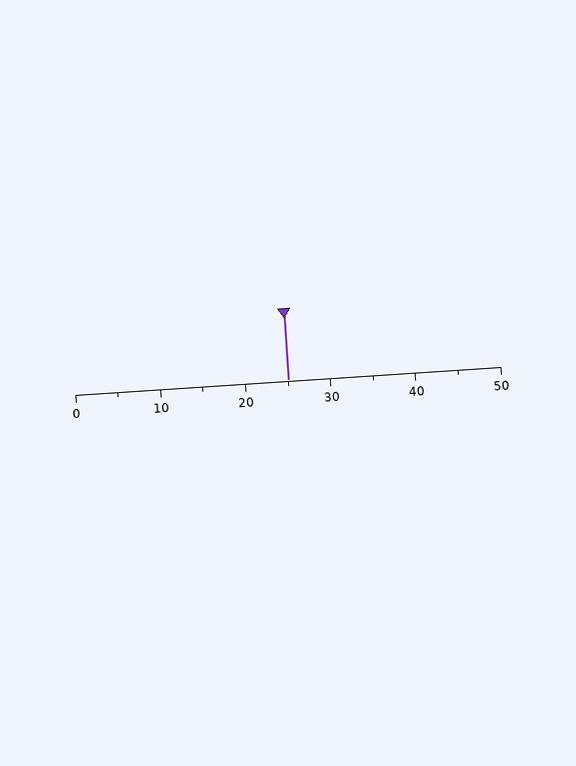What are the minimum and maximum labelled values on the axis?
The axis runs from 0 to 50.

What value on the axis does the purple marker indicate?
The marker indicates approximately 25.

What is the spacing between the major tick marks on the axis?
The major ticks are spaced 10 apart.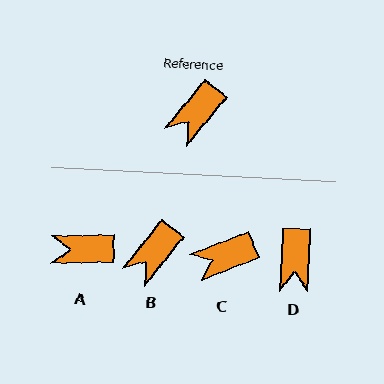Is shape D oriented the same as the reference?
No, it is off by about 37 degrees.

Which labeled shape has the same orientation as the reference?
B.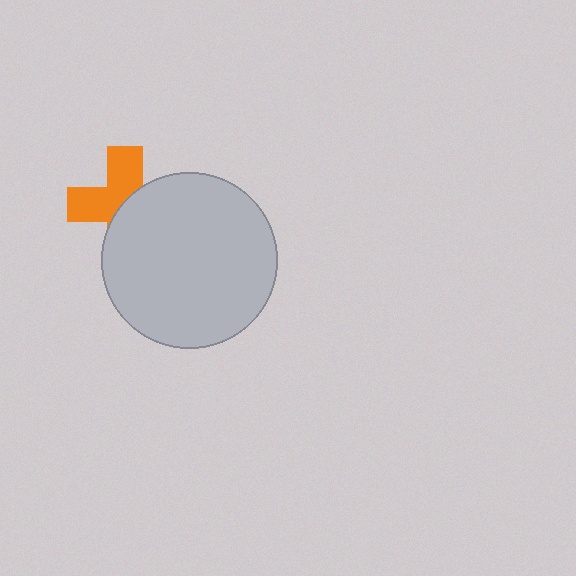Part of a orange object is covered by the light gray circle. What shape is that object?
It is a cross.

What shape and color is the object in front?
The object in front is a light gray circle.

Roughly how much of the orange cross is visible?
About half of it is visible (roughly 49%).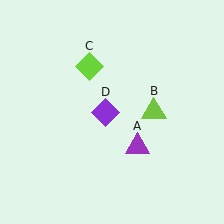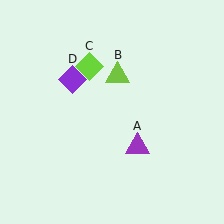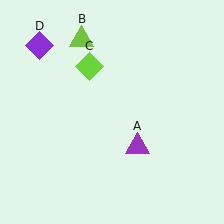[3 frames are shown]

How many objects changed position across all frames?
2 objects changed position: lime triangle (object B), purple diamond (object D).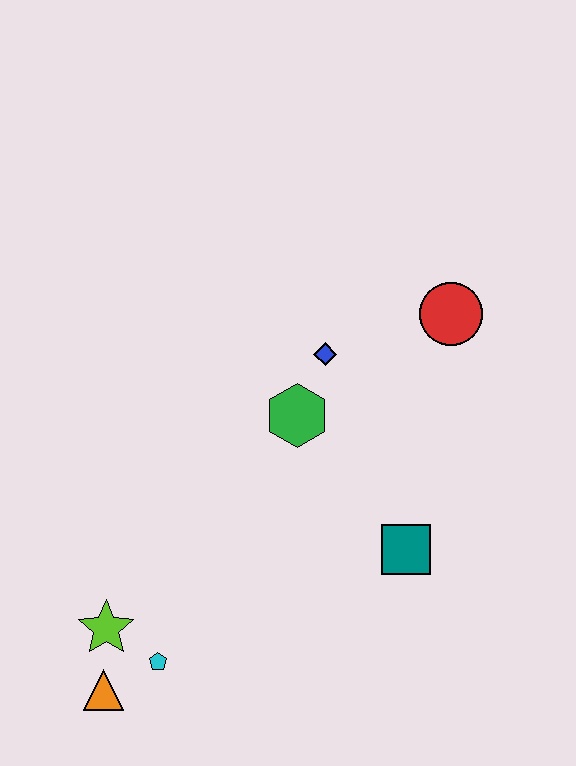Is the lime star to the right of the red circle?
No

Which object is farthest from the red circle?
The orange triangle is farthest from the red circle.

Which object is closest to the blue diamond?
The green hexagon is closest to the blue diamond.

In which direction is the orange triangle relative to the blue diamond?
The orange triangle is below the blue diamond.